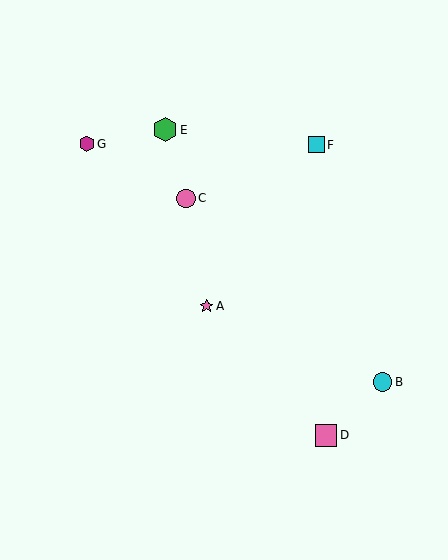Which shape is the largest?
The green hexagon (labeled E) is the largest.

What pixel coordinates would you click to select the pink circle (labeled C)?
Click at (186, 198) to select the pink circle C.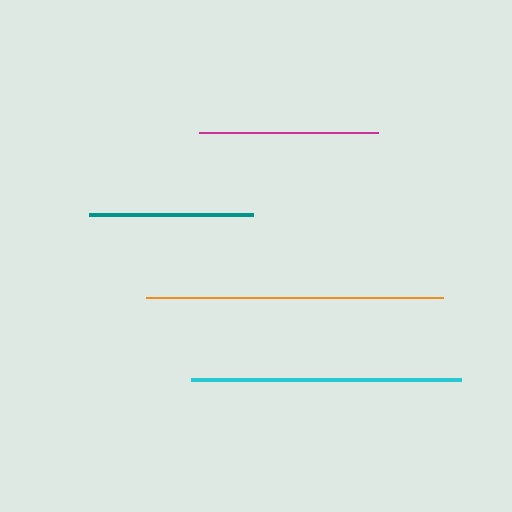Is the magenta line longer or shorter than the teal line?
The magenta line is longer than the teal line.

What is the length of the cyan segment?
The cyan segment is approximately 269 pixels long.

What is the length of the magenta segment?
The magenta segment is approximately 179 pixels long.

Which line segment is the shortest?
The teal line is the shortest at approximately 164 pixels.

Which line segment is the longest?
The orange line is the longest at approximately 297 pixels.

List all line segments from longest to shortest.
From longest to shortest: orange, cyan, magenta, teal.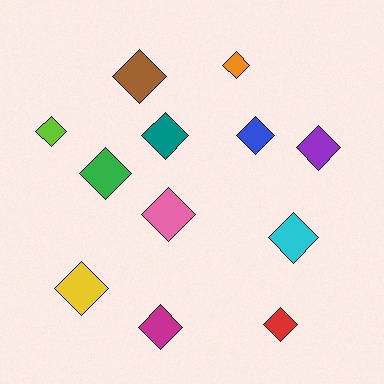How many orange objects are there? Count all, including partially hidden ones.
There is 1 orange object.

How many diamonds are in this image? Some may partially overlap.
There are 12 diamonds.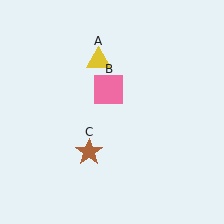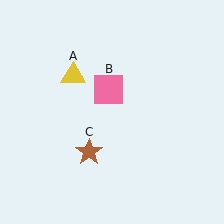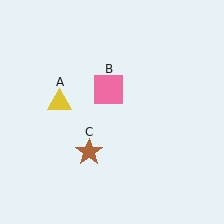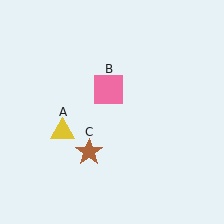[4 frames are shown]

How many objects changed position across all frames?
1 object changed position: yellow triangle (object A).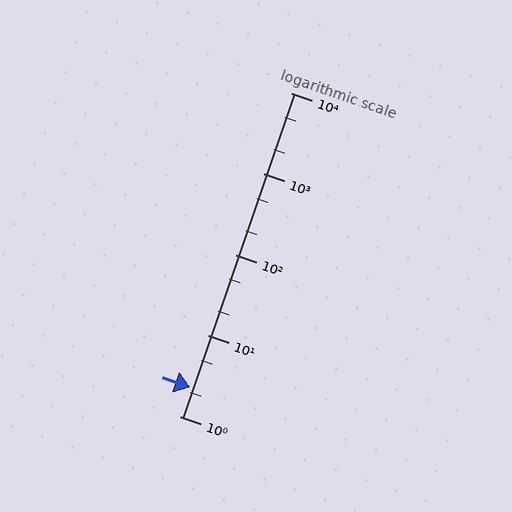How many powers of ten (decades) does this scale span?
The scale spans 4 decades, from 1 to 10000.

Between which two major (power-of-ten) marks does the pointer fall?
The pointer is between 1 and 10.